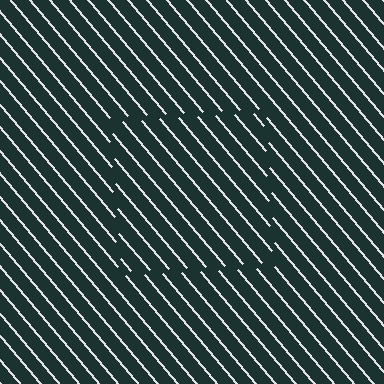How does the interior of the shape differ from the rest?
The interior of the shape contains the same grating, shifted by half a period — the contour is defined by the phase discontinuity where line-ends from the inner and outer gratings abut.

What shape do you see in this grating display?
An illusory square. The interior of the shape contains the same grating, shifted by half a period — the contour is defined by the phase discontinuity where line-ends from the inner and outer gratings abut.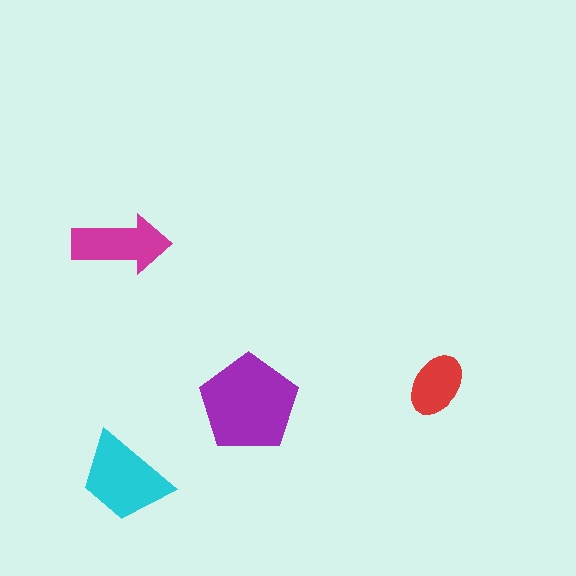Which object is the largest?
The purple pentagon.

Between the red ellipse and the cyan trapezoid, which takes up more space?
The cyan trapezoid.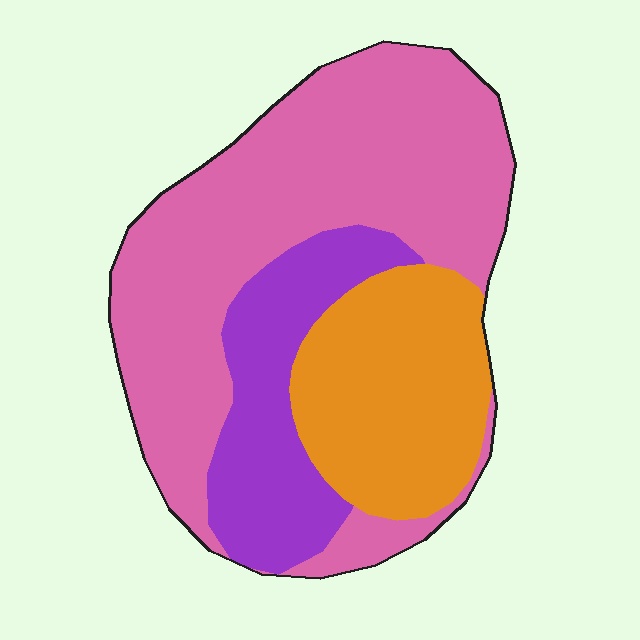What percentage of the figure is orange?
Orange takes up about one quarter (1/4) of the figure.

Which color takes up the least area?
Purple, at roughly 20%.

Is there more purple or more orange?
Orange.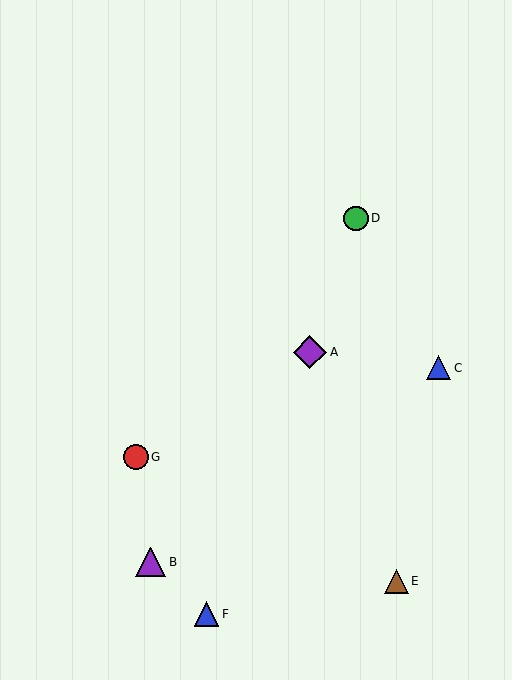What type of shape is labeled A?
Shape A is a purple diamond.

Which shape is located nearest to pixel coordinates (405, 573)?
The brown triangle (labeled E) at (396, 581) is nearest to that location.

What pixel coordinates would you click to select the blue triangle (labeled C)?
Click at (439, 368) to select the blue triangle C.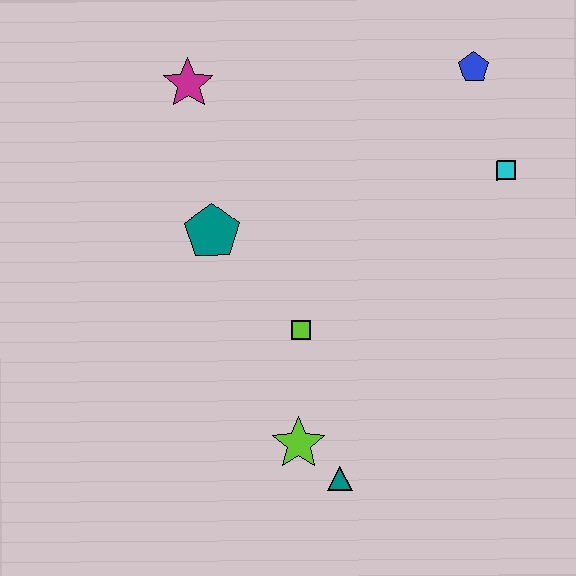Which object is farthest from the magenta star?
The teal triangle is farthest from the magenta star.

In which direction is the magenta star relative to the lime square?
The magenta star is above the lime square.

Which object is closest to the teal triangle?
The lime star is closest to the teal triangle.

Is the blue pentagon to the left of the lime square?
No